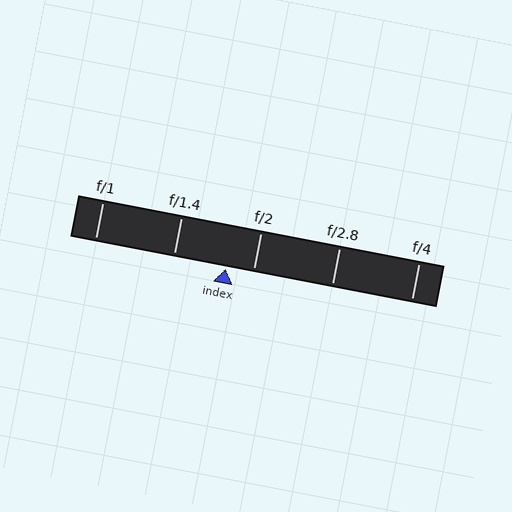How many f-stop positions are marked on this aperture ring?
There are 5 f-stop positions marked.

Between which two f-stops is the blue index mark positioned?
The index mark is between f/1.4 and f/2.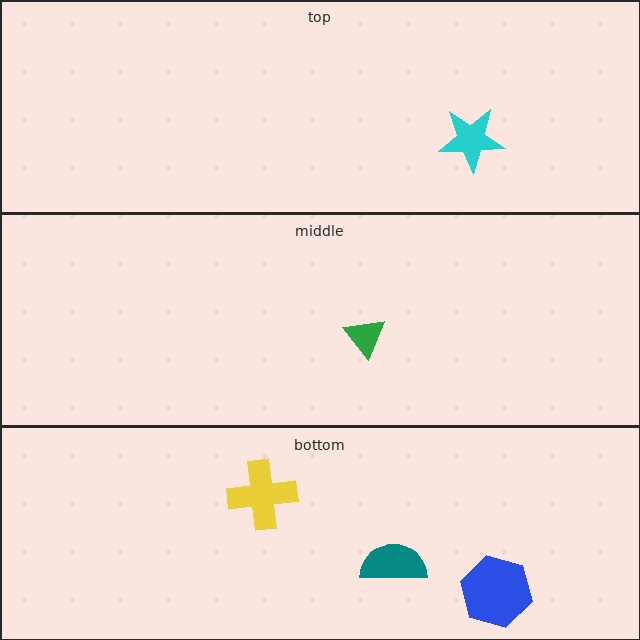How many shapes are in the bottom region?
3.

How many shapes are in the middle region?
1.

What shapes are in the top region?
The cyan star.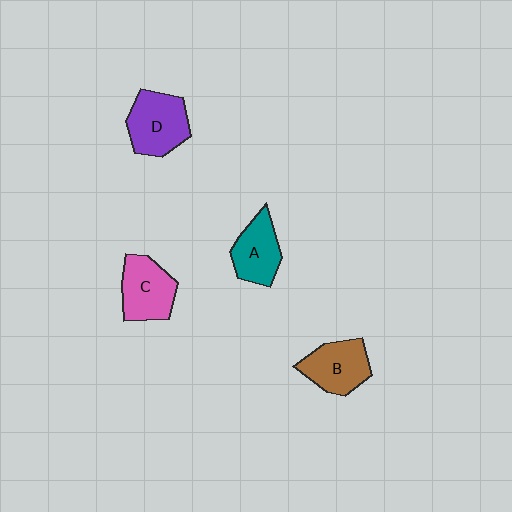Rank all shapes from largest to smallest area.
From largest to smallest: D (purple), C (pink), B (brown), A (teal).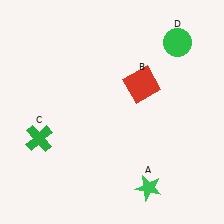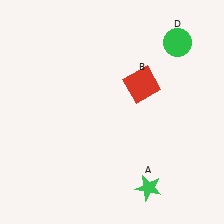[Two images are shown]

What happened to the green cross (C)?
The green cross (C) was removed in Image 2. It was in the bottom-left area of Image 1.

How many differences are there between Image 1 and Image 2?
There is 1 difference between the two images.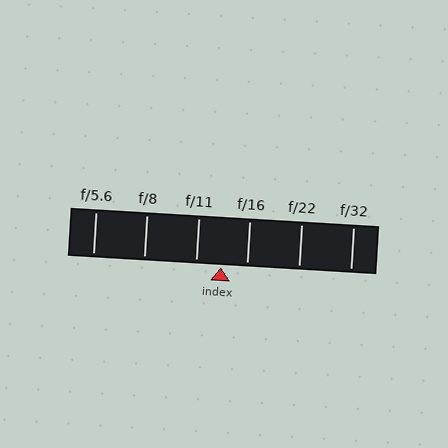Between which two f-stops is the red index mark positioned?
The index mark is between f/11 and f/16.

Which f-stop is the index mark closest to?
The index mark is closest to f/11.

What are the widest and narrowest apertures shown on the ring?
The widest aperture shown is f/5.6 and the narrowest is f/32.